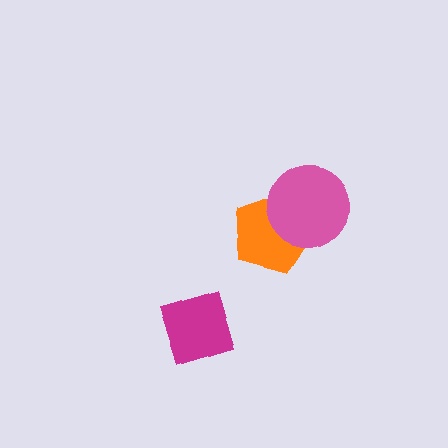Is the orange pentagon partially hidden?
Yes, it is partially covered by another shape.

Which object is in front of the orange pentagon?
The pink circle is in front of the orange pentagon.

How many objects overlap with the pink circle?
1 object overlaps with the pink circle.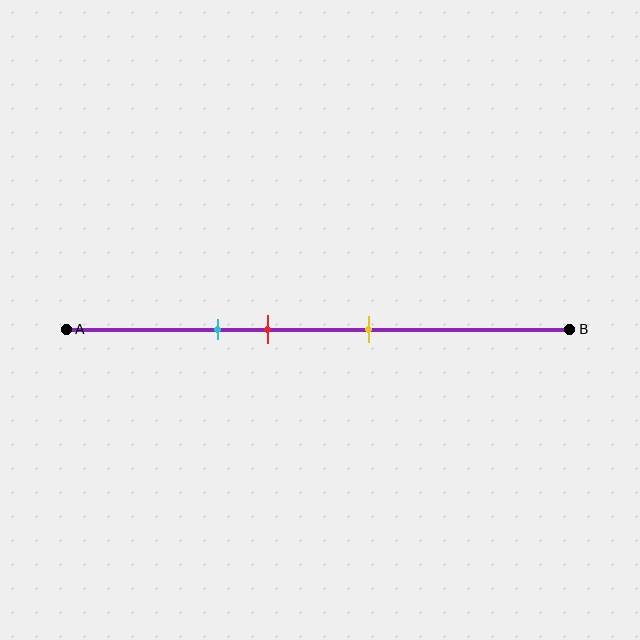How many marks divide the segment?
There are 3 marks dividing the segment.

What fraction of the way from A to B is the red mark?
The red mark is approximately 40% (0.4) of the way from A to B.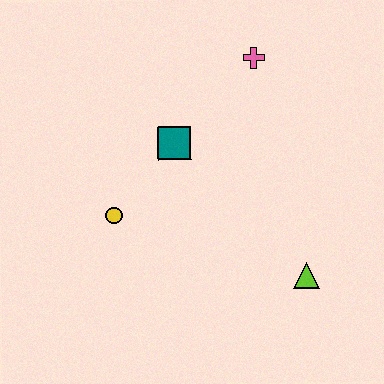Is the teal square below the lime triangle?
No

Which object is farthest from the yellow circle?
The pink cross is farthest from the yellow circle.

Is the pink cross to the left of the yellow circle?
No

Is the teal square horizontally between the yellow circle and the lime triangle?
Yes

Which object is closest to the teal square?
The yellow circle is closest to the teal square.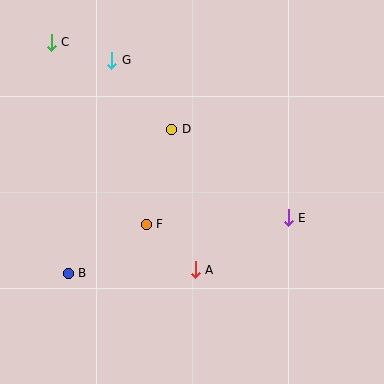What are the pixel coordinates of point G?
Point G is at (112, 60).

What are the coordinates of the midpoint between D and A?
The midpoint between D and A is at (184, 200).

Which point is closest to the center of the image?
Point F at (146, 224) is closest to the center.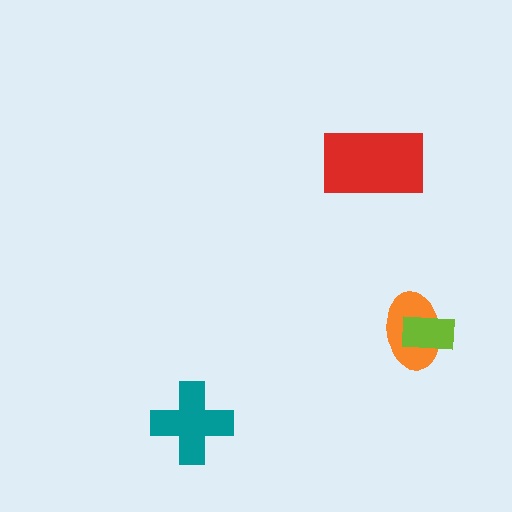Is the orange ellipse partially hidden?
Yes, it is partially covered by another shape.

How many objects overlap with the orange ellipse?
1 object overlaps with the orange ellipse.